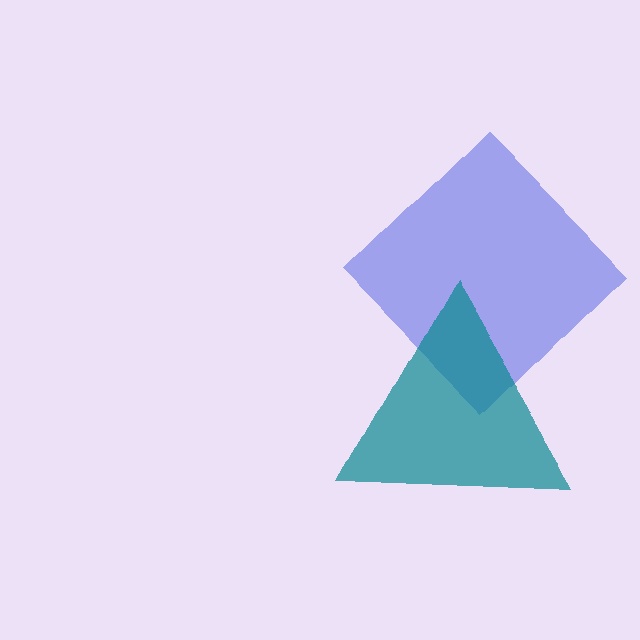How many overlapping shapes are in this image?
There are 2 overlapping shapes in the image.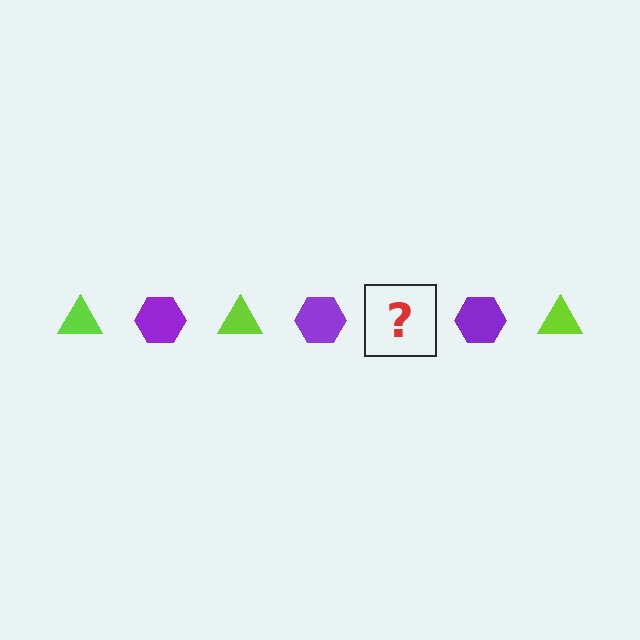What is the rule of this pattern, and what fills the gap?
The rule is that the pattern alternates between lime triangle and purple hexagon. The gap should be filled with a lime triangle.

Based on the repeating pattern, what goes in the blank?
The blank should be a lime triangle.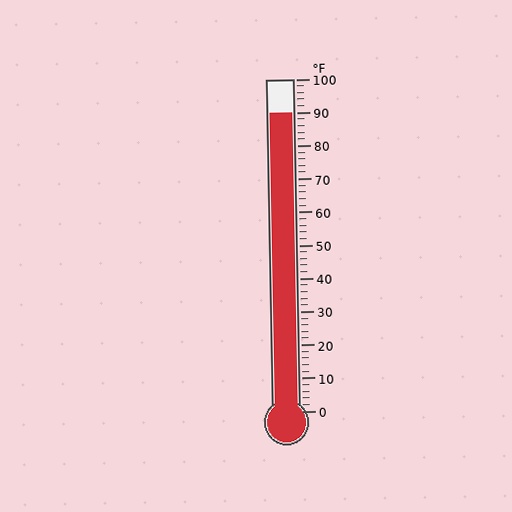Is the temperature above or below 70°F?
The temperature is above 70°F.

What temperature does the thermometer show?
The thermometer shows approximately 90°F.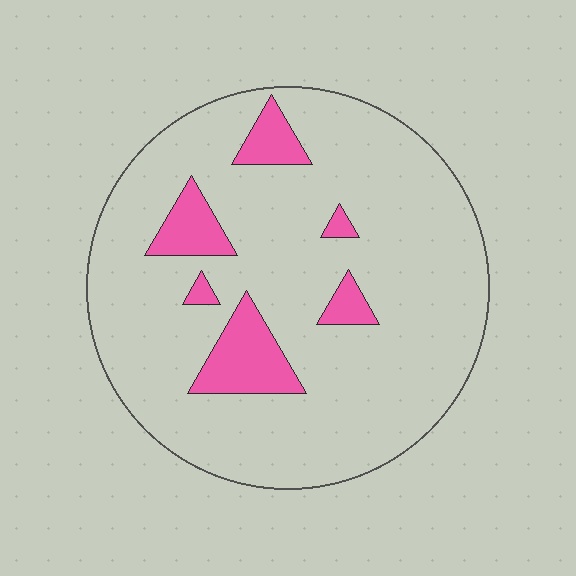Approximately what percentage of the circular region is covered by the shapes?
Approximately 15%.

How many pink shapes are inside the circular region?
6.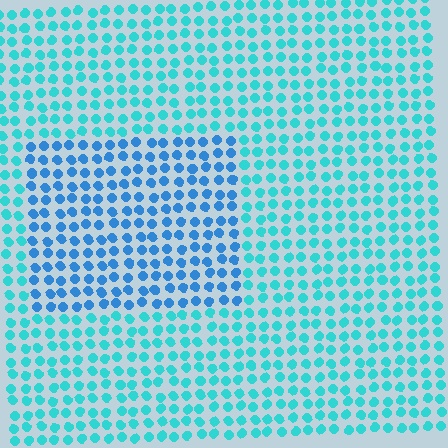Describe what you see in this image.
The image is filled with small cyan elements in a uniform arrangement. A rectangle-shaped region is visible where the elements are tinted to a slightly different hue, forming a subtle color boundary.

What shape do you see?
I see a rectangle.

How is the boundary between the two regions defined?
The boundary is defined purely by a slight shift in hue (about 30 degrees). Spacing, size, and orientation are identical on both sides.